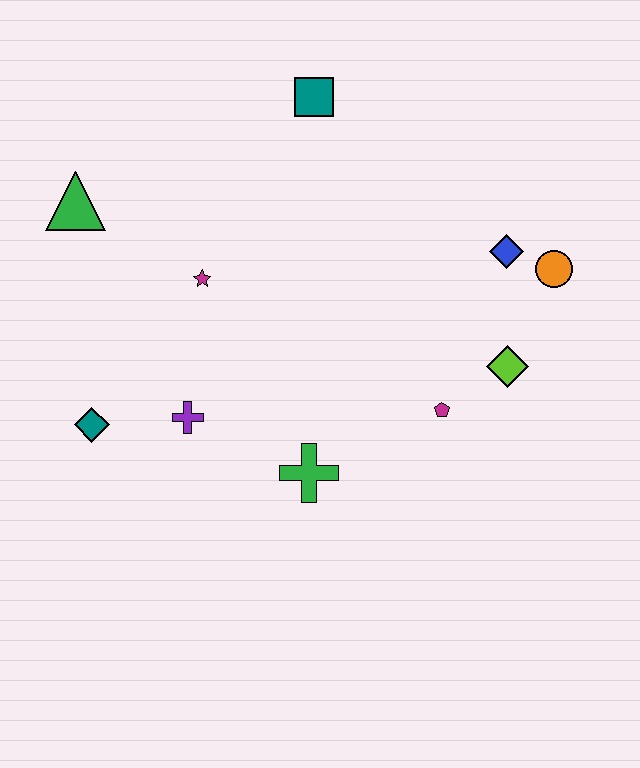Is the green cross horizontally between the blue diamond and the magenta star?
Yes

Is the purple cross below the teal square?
Yes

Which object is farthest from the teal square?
The teal diamond is farthest from the teal square.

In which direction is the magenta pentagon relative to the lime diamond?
The magenta pentagon is to the left of the lime diamond.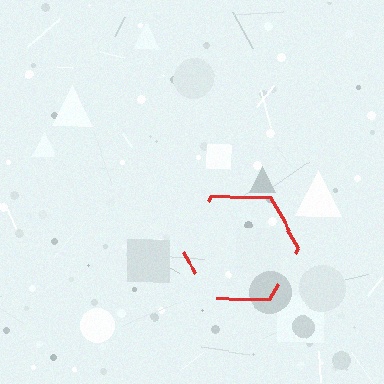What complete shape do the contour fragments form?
The contour fragments form a hexagon.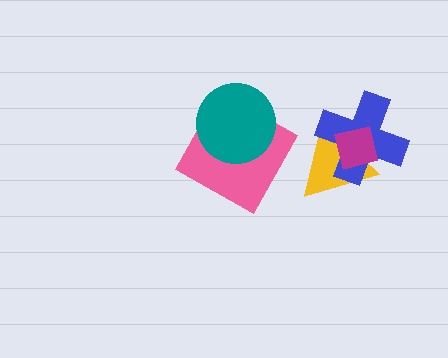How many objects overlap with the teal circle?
1 object overlaps with the teal circle.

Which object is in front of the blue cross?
The magenta square is in front of the blue cross.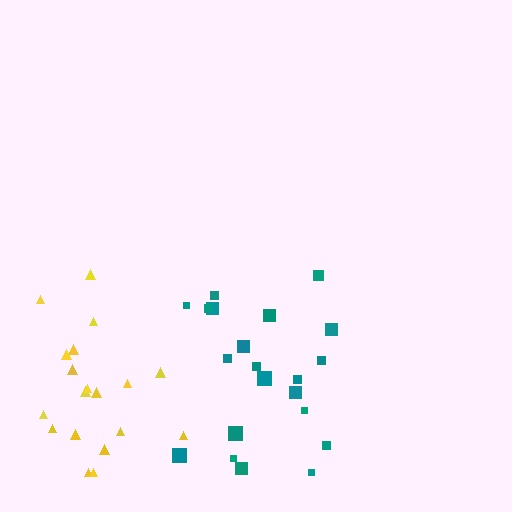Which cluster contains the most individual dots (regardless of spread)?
Teal (21).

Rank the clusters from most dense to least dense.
teal, yellow.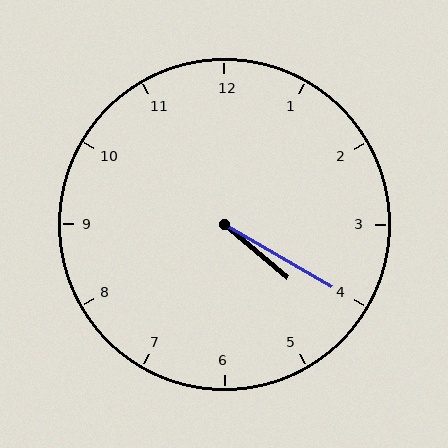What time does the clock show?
4:20.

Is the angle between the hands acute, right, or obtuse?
It is acute.